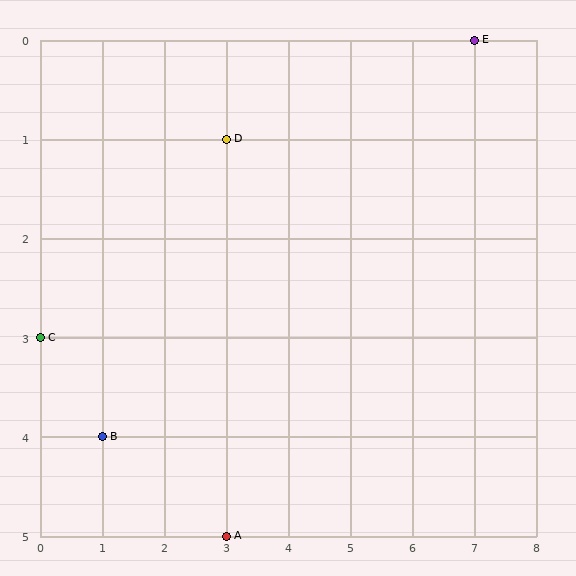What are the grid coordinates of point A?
Point A is at grid coordinates (3, 5).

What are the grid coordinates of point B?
Point B is at grid coordinates (1, 4).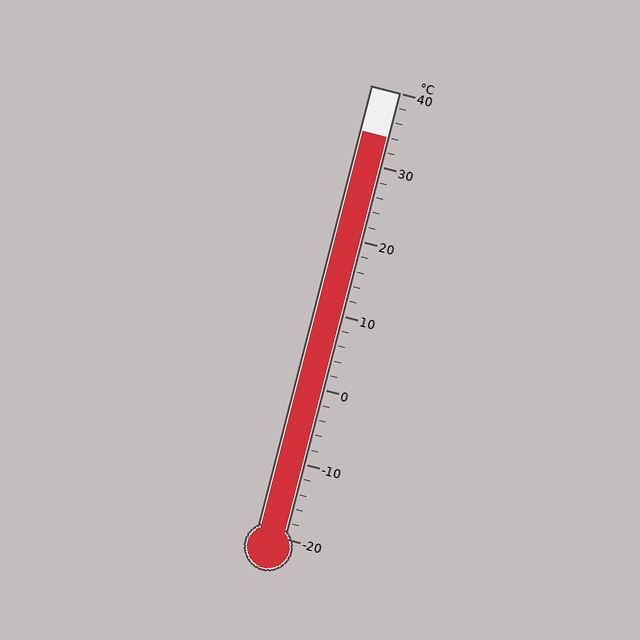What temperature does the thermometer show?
The thermometer shows approximately 34°C.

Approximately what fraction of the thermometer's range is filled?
The thermometer is filled to approximately 90% of its range.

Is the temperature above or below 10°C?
The temperature is above 10°C.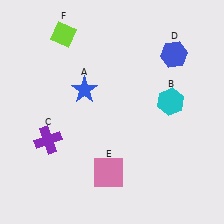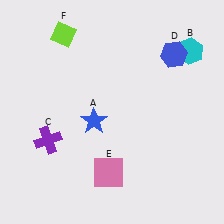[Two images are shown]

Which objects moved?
The objects that moved are: the blue star (A), the cyan hexagon (B).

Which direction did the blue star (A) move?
The blue star (A) moved down.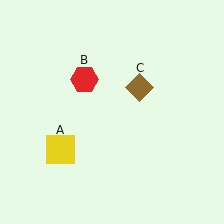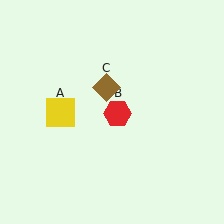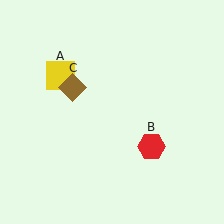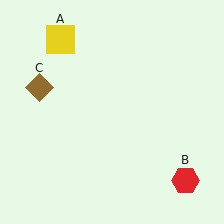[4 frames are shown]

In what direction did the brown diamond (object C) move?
The brown diamond (object C) moved left.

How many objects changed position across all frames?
3 objects changed position: yellow square (object A), red hexagon (object B), brown diamond (object C).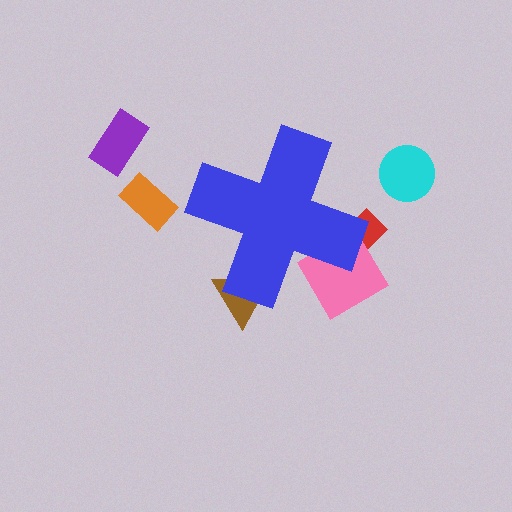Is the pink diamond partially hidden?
Yes, the pink diamond is partially hidden behind the blue cross.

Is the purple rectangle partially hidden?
No, the purple rectangle is fully visible.